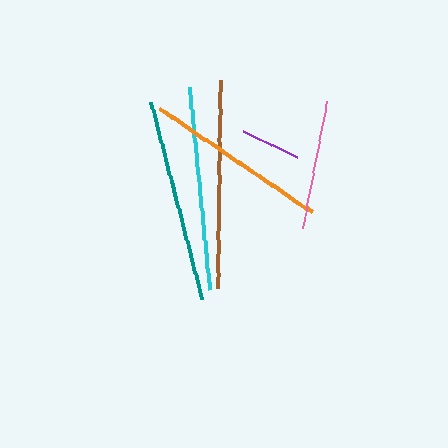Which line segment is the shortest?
The purple line is the shortest at approximately 60 pixels.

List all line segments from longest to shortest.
From longest to shortest: brown, cyan, teal, orange, pink, purple.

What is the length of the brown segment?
The brown segment is approximately 208 pixels long.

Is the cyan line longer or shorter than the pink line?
The cyan line is longer than the pink line.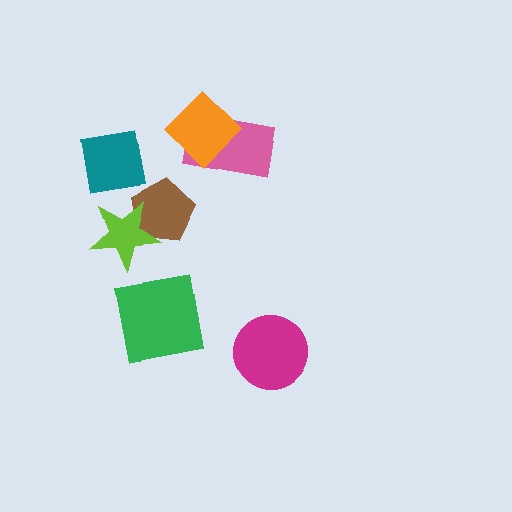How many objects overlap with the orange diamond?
1 object overlaps with the orange diamond.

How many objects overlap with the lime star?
1 object overlaps with the lime star.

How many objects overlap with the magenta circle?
0 objects overlap with the magenta circle.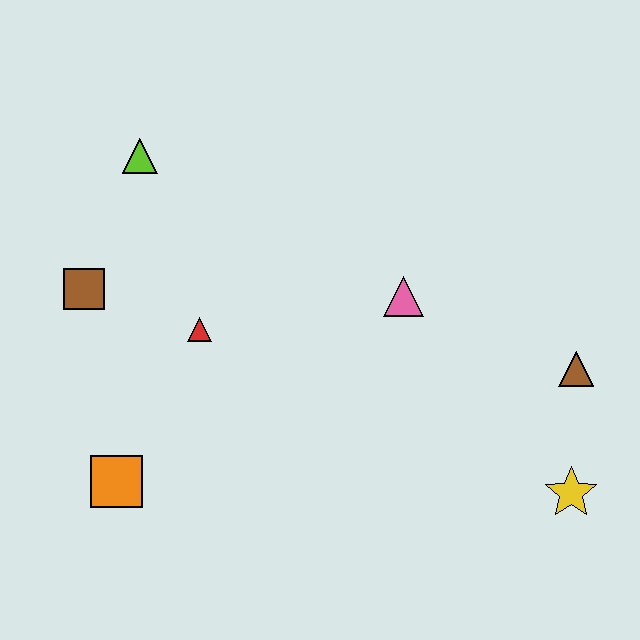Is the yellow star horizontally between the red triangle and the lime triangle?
No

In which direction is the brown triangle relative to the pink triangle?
The brown triangle is to the right of the pink triangle.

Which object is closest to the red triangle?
The brown square is closest to the red triangle.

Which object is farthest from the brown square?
The yellow star is farthest from the brown square.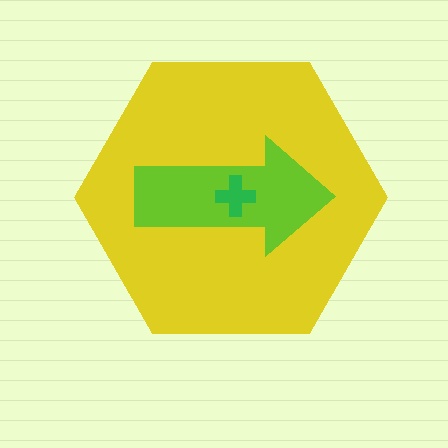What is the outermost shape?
The yellow hexagon.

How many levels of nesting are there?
3.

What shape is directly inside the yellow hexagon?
The lime arrow.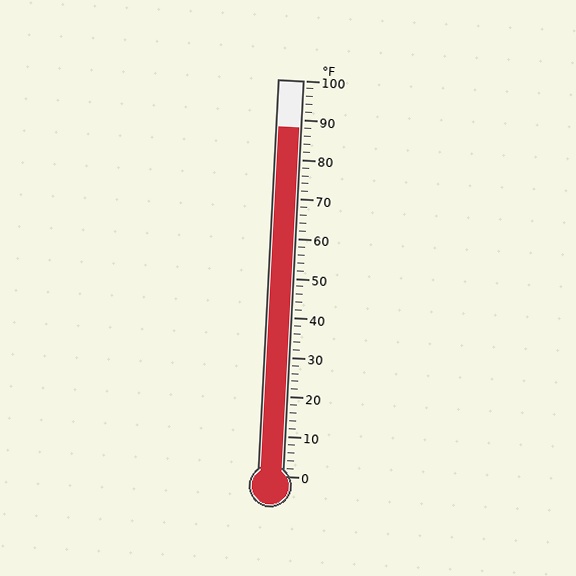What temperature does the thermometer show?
The thermometer shows approximately 88°F.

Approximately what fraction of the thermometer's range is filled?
The thermometer is filled to approximately 90% of its range.